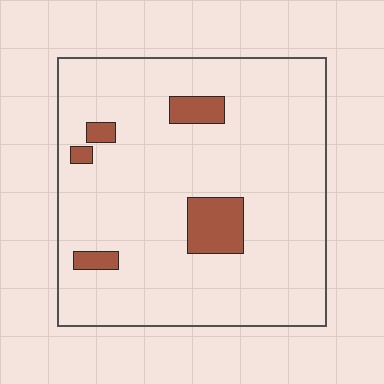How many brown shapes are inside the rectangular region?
5.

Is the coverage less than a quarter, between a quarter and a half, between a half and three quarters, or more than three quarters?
Less than a quarter.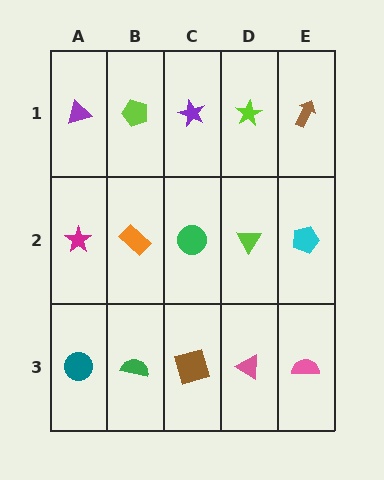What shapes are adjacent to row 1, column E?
A cyan pentagon (row 2, column E), a lime star (row 1, column D).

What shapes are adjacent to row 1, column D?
A lime triangle (row 2, column D), a purple star (row 1, column C), a brown arrow (row 1, column E).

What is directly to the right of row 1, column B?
A purple star.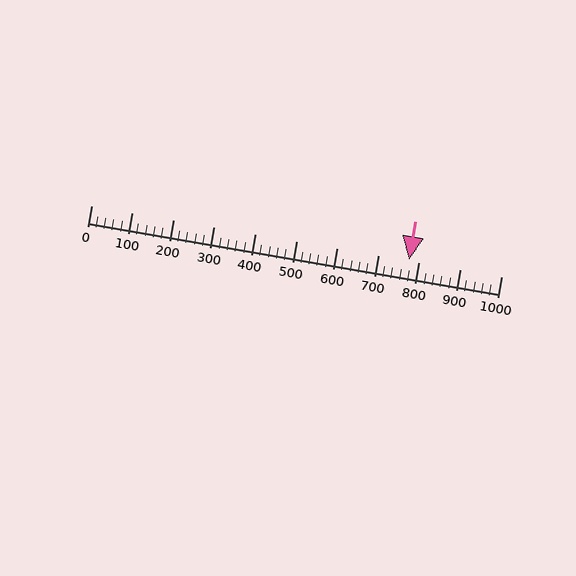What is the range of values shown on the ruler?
The ruler shows values from 0 to 1000.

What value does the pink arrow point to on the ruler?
The pink arrow points to approximately 776.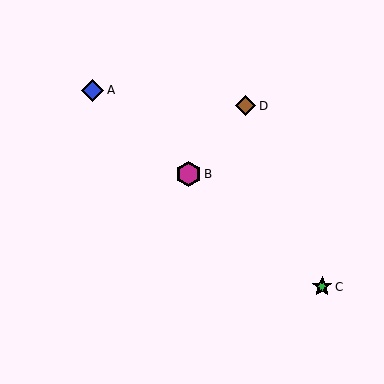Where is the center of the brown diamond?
The center of the brown diamond is at (245, 106).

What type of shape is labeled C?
Shape C is a green star.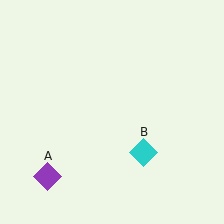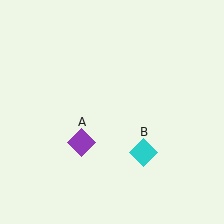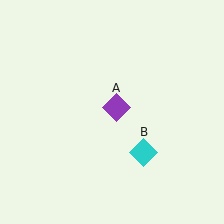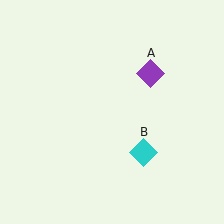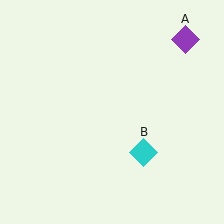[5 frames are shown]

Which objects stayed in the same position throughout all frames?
Cyan diamond (object B) remained stationary.